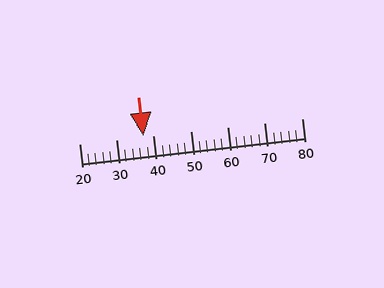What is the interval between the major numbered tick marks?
The major tick marks are spaced 10 units apart.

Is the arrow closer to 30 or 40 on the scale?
The arrow is closer to 40.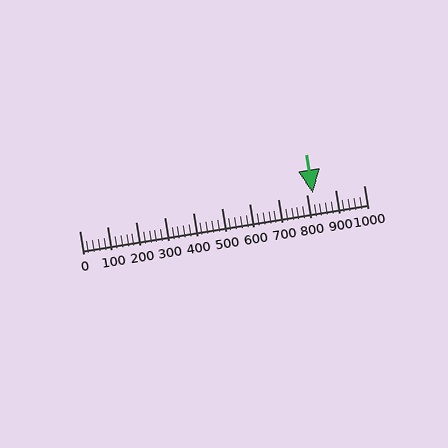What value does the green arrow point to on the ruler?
The green arrow points to approximately 820.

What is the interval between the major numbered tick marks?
The major tick marks are spaced 100 units apart.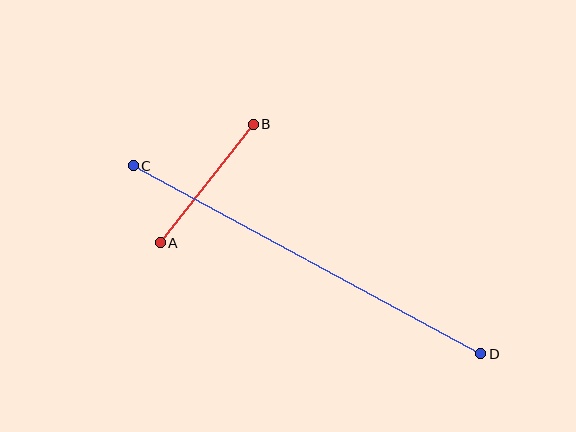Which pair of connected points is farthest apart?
Points C and D are farthest apart.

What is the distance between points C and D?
The distance is approximately 395 pixels.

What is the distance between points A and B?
The distance is approximately 151 pixels.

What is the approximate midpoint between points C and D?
The midpoint is at approximately (307, 260) pixels.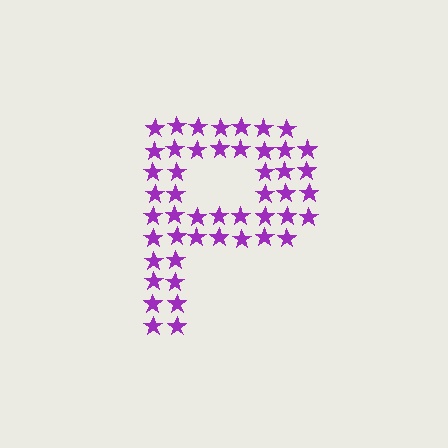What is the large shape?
The large shape is the letter P.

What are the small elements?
The small elements are stars.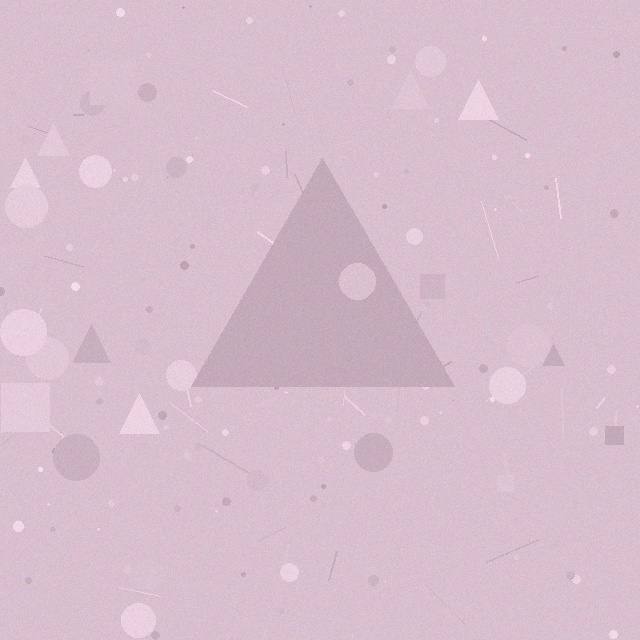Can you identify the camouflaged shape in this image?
The camouflaged shape is a triangle.